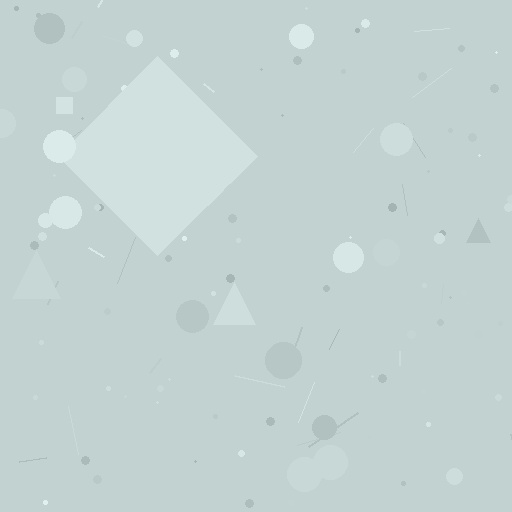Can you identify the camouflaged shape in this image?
The camouflaged shape is a diamond.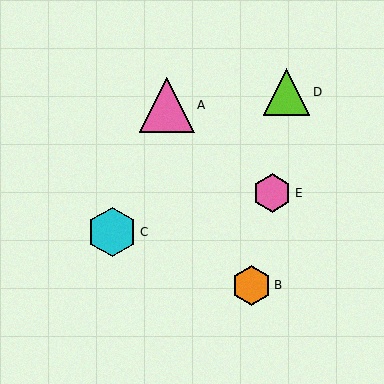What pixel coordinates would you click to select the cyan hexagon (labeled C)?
Click at (112, 232) to select the cyan hexagon C.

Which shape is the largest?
The pink triangle (labeled A) is the largest.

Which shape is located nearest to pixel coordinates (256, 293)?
The orange hexagon (labeled B) at (252, 285) is nearest to that location.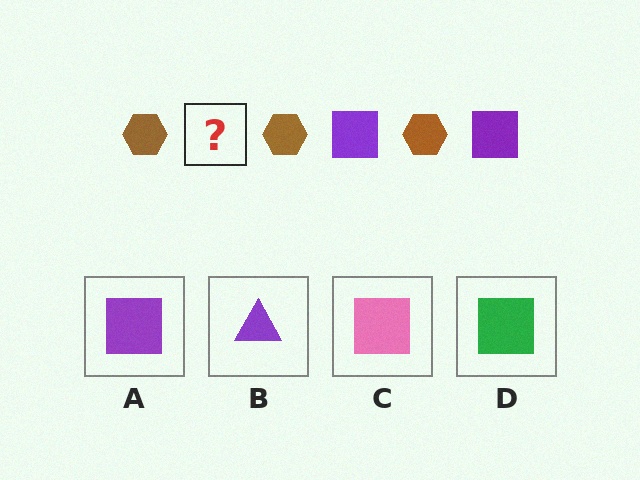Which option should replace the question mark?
Option A.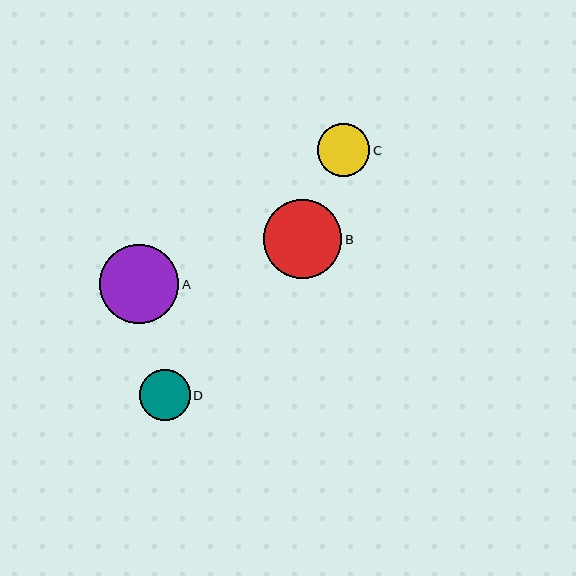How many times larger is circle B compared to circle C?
Circle B is approximately 1.5 times the size of circle C.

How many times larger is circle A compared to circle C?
Circle A is approximately 1.5 times the size of circle C.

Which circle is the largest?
Circle A is the largest with a size of approximately 79 pixels.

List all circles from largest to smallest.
From largest to smallest: A, B, C, D.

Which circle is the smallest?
Circle D is the smallest with a size of approximately 51 pixels.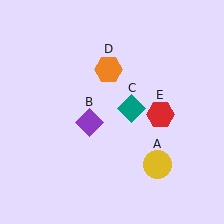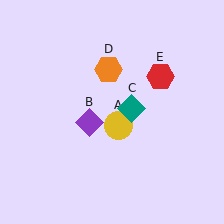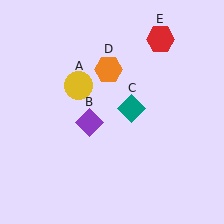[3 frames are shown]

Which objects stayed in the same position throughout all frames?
Purple diamond (object B) and teal diamond (object C) and orange hexagon (object D) remained stationary.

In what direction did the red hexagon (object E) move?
The red hexagon (object E) moved up.